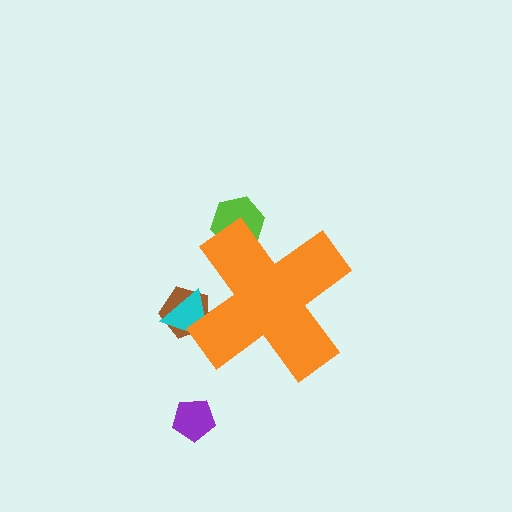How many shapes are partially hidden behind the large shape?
3 shapes are partially hidden.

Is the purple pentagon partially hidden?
No, the purple pentagon is fully visible.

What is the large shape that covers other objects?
An orange cross.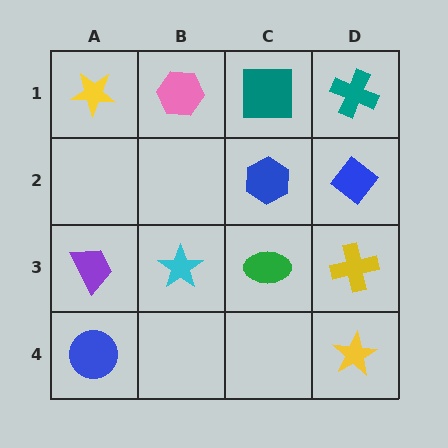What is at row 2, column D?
A blue diamond.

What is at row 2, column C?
A blue hexagon.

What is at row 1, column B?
A pink hexagon.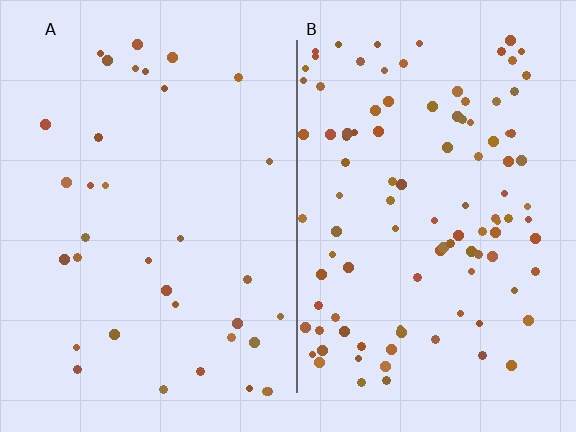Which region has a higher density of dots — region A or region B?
B (the right).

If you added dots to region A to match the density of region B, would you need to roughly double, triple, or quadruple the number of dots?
Approximately triple.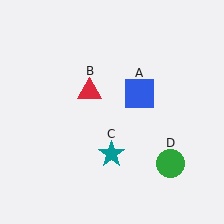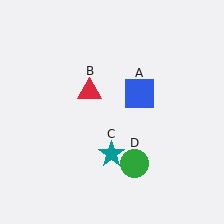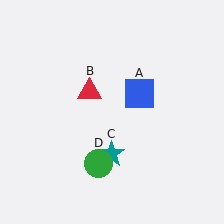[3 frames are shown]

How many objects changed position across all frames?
1 object changed position: green circle (object D).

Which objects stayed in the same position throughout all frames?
Blue square (object A) and red triangle (object B) and teal star (object C) remained stationary.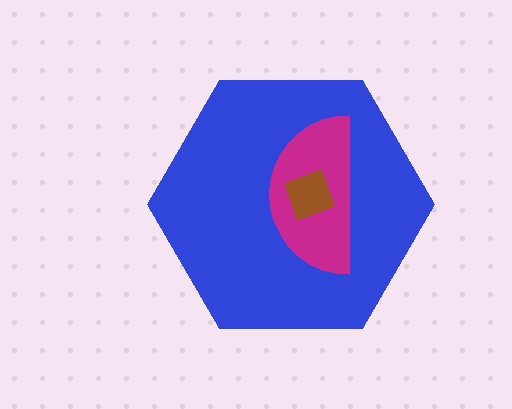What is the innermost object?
The brown square.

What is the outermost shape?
The blue hexagon.